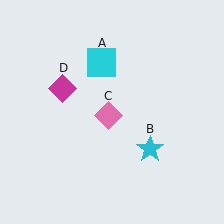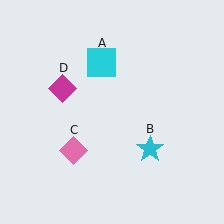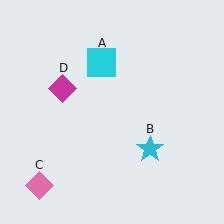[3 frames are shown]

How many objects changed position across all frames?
1 object changed position: pink diamond (object C).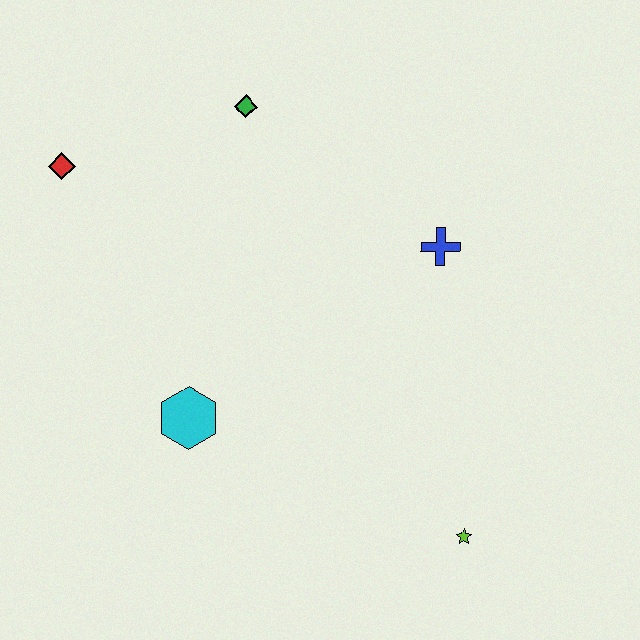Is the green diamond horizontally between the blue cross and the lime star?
No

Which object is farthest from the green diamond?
The lime star is farthest from the green diamond.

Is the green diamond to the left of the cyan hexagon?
No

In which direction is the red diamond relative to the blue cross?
The red diamond is to the left of the blue cross.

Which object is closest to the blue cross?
The green diamond is closest to the blue cross.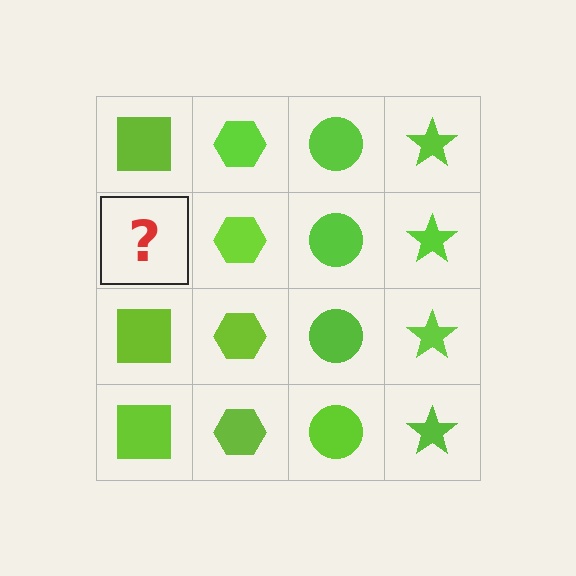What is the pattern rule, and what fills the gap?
The rule is that each column has a consistent shape. The gap should be filled with a lime square.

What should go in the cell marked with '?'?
The missing cell should contain a lime square.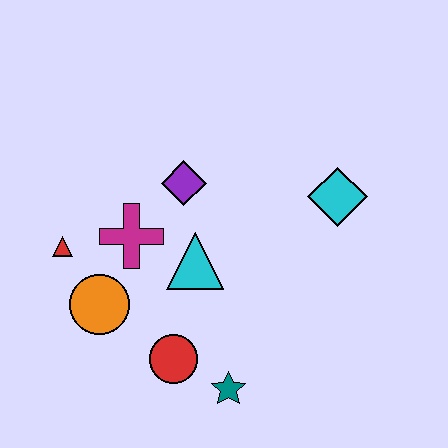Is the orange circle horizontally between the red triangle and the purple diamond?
Yes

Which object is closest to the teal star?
The red circle is closest to the teal star.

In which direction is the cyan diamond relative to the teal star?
The cyan diamond is above the teal star.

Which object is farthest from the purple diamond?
The teal star is farthest from the purple diamond.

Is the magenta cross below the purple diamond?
Yes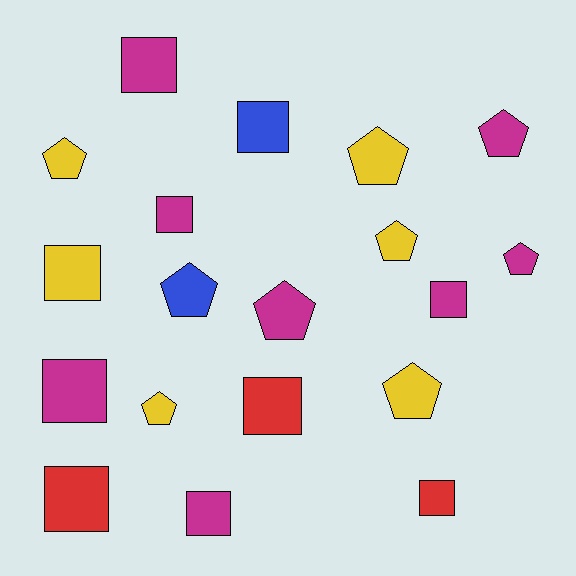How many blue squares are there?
There is 1 blue square.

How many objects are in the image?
There are 19 objects.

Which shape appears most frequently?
Square, with 10 objects.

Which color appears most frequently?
Magenta, with 8 objects.